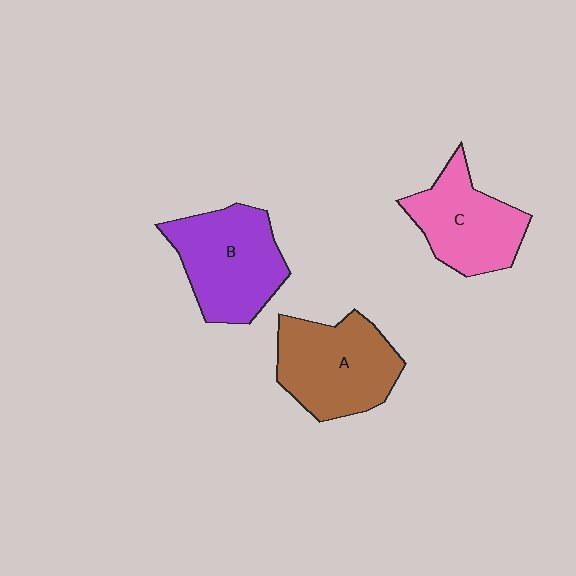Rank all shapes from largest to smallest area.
From largest to smallest: B (purple), A (brown), C (pink).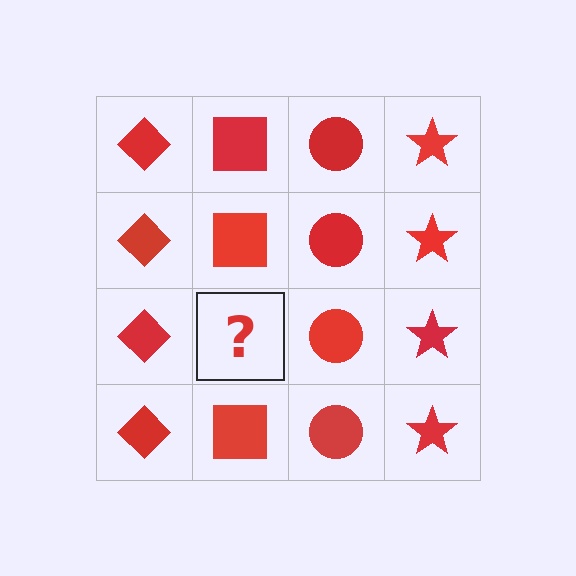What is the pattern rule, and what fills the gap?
The rule is that each column has a consistent shape. The gap should be filled with a red square.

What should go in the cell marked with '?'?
The missing cell should contain a red square.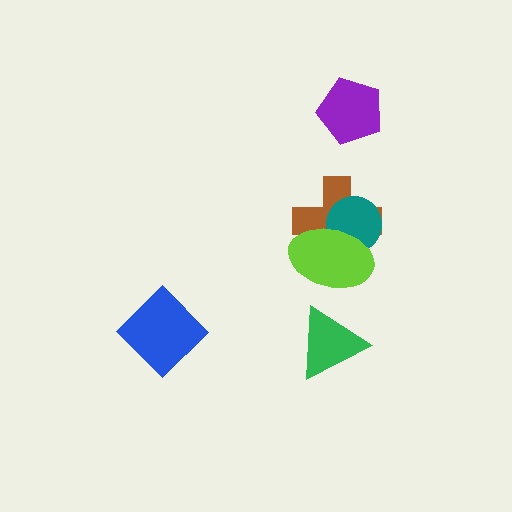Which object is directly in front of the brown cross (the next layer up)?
The teal circle is directly in front of the brown cross.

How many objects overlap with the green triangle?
0 objects overlap with the green triangle.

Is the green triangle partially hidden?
No, no other shape covers it.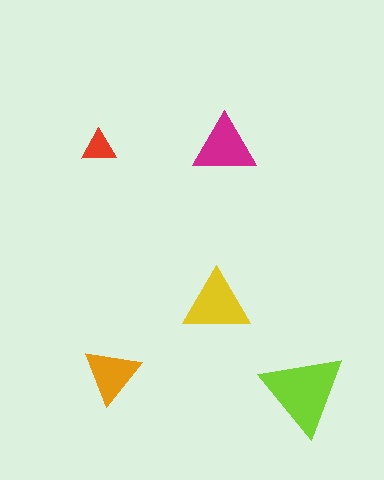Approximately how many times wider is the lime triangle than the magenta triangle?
About 1.5 times wider.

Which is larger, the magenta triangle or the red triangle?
The magenta one.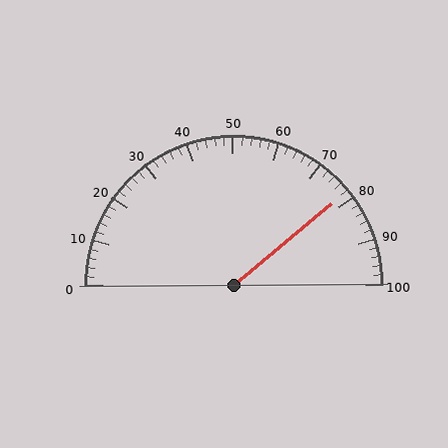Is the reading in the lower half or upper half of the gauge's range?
The reading is in the upper half of the range (0 to 100).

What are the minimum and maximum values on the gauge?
The gauge ranges from 0 to 100.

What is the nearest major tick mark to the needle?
The nearest major tick mark is 80.